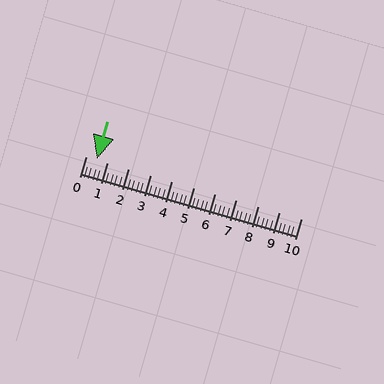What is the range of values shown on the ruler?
The ruler shows values from 0 to 10.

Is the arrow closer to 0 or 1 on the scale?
The arrow is closer to 1.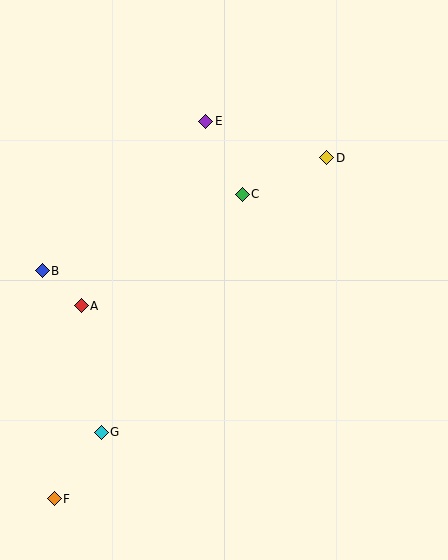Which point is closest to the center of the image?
Point C at (242, 194) is closest to the center.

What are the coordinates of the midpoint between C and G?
The midpoint between C and G is at (172, 313).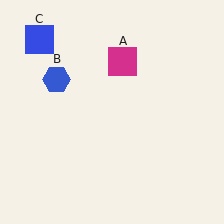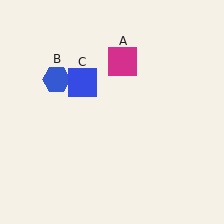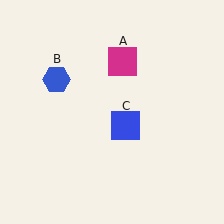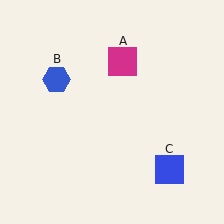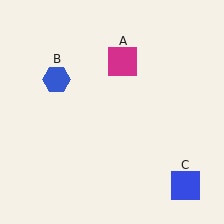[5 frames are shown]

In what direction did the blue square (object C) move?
The blue square (object C) moved down and to the right.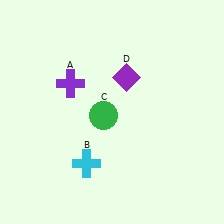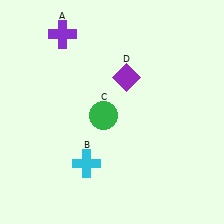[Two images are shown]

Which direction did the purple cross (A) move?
The purple cross (A) moved up.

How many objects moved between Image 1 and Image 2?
1 object moved between the two images.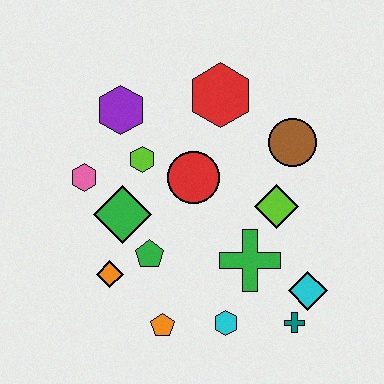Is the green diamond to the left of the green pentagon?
Yes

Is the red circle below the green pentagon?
No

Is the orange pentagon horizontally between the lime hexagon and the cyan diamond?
Yes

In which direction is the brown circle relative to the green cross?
The brown circle is above the green cross.